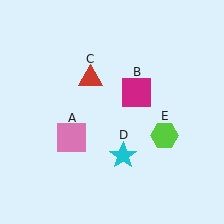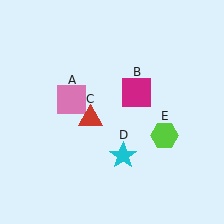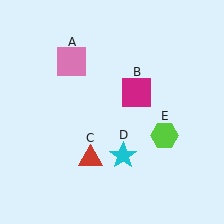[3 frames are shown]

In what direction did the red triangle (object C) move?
The red triangle (object C) moved down.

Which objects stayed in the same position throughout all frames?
Magenta square (object B) and cyan star (object D) and lime hexagon (object E) remained stationary.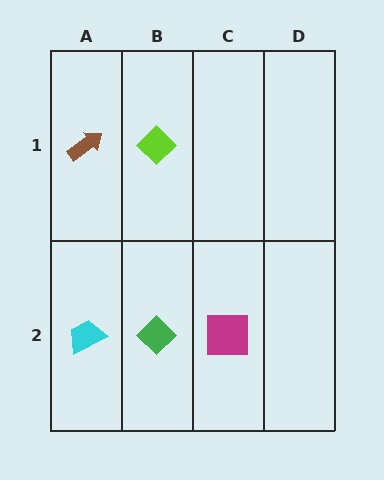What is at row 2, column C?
A magenta square.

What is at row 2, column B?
A green diamond.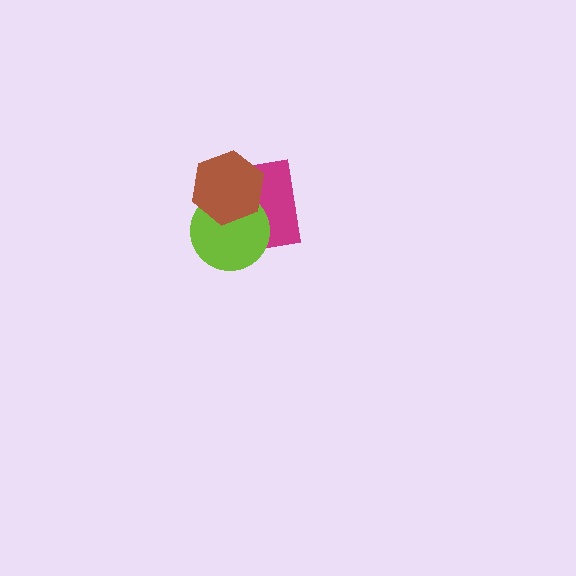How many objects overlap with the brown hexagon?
2 objects overlap with the brown hexagon.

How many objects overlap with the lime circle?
2 objects overlap with the lime circle.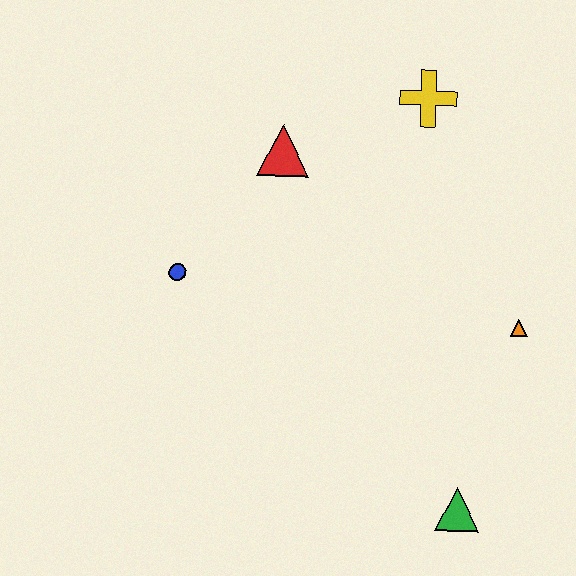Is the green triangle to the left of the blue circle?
No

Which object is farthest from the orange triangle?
The blue circle is farthest from the orange triangle.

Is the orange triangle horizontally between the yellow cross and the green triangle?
No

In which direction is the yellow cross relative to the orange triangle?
The yellow cross is above the orange triangle.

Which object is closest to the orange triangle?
The green triangle is closest to the orange triangle.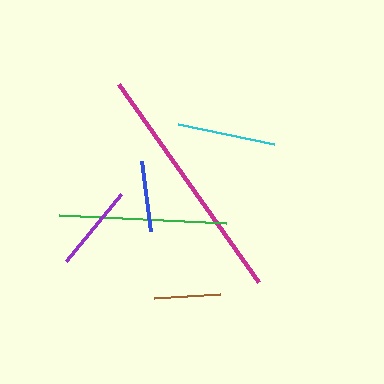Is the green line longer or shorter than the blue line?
The green line is longer than the blue line.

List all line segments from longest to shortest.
From longest to shortest: magenta, green, cyan, purple, blue, brown.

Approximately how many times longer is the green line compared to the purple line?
The green line is approximately 1.9 times the length of the purple line.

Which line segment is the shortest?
The brown line is the shortest at approximately 66 pixels.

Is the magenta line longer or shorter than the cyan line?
The magenta line is longer than the cyan line.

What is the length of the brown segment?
The brown segment is approximately 66 pixels long.